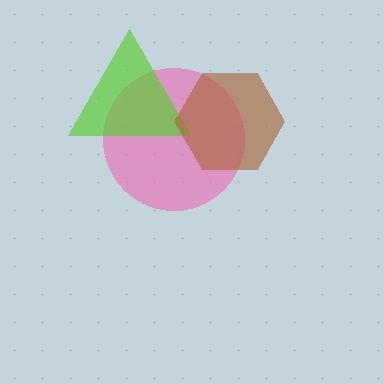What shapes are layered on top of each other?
The layered shapes are: a pink circle, a lime triangle, a brown hexagon.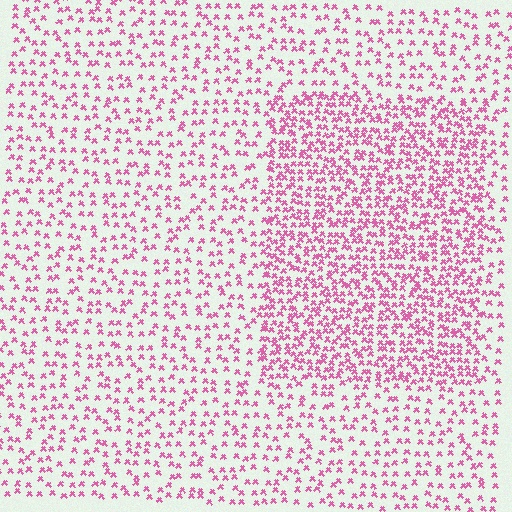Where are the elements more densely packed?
The elements are more densely packed inside the rectangle boundary.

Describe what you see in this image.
The image contains small pink elements arranged at two different densities. A rectangle-shaped region is visible where the elements are more densely packed than the surrounding area.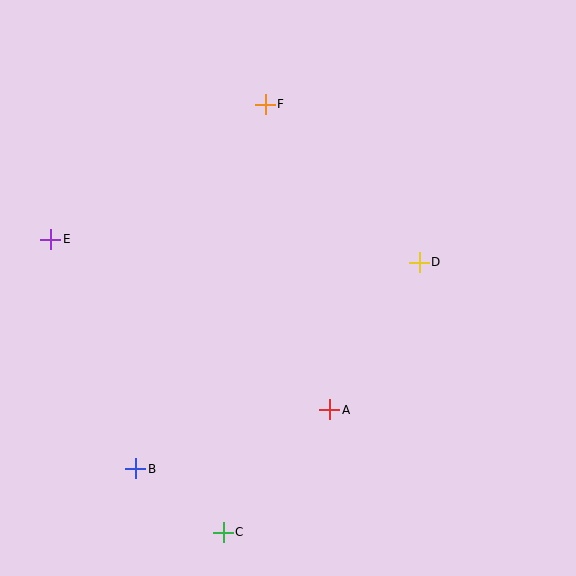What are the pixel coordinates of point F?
Point F is at (265, 104).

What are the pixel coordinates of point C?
Point C is at (223, 532).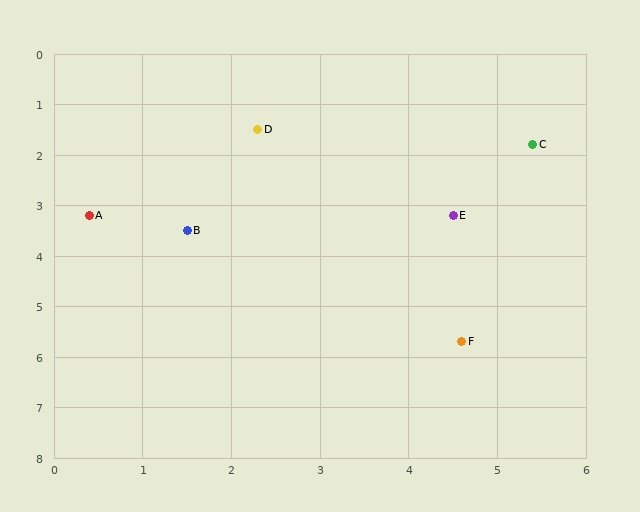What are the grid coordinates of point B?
Point B is at approximately (1.5, 3.5).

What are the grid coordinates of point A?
Point A is at approximately (0.4, 3.2).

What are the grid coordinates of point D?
Point D is at approximately (2.3, 1.5).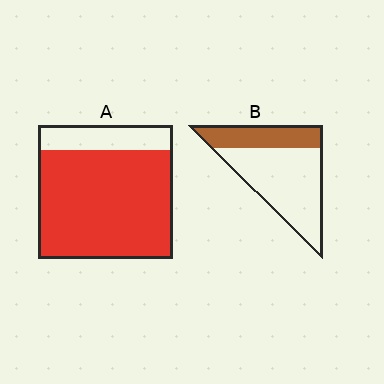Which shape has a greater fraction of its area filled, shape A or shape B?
Shape A.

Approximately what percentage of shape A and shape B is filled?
A is approximately 80% and B is approximately 30%.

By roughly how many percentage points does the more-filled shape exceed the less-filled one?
By roughly 50 percentage points (A over B).